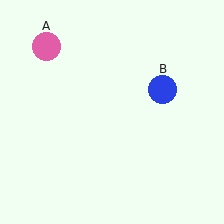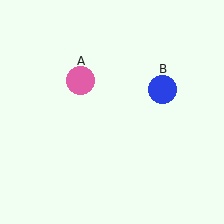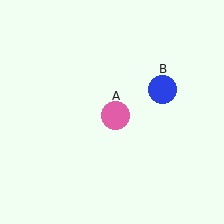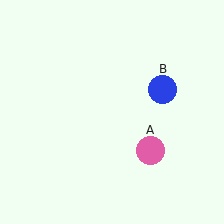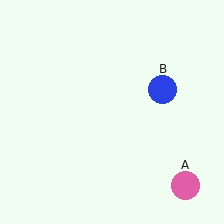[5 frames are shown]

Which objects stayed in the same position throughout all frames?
Blue circle (object B) remained stationary.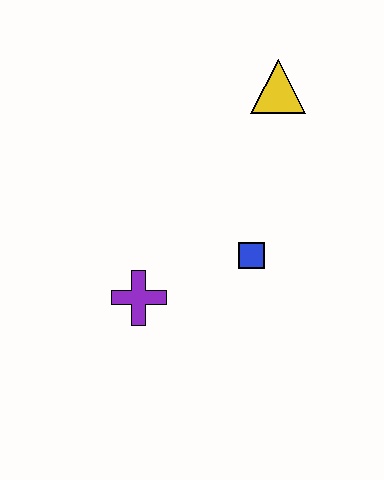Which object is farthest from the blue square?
The yellow triangle is farthest from the blue square.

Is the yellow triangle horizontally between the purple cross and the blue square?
No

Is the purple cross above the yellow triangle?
No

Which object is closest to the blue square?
The purple cross is closest to the blue square.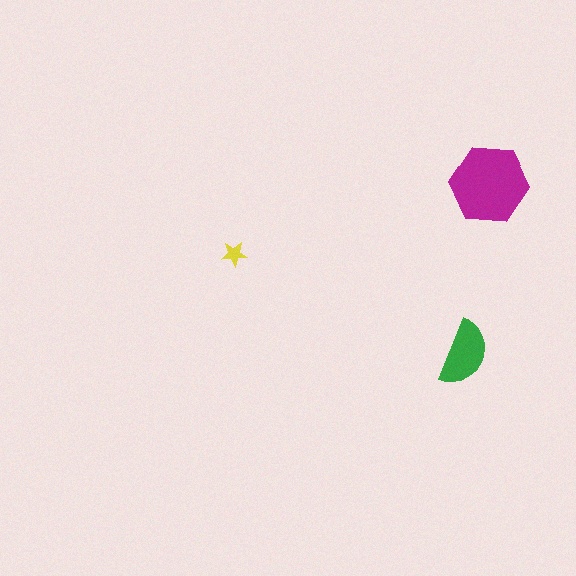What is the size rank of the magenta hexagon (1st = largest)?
1st.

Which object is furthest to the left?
The yellow star is leftmost.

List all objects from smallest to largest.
The yellow star, the green semicircle, the magenta hexagon.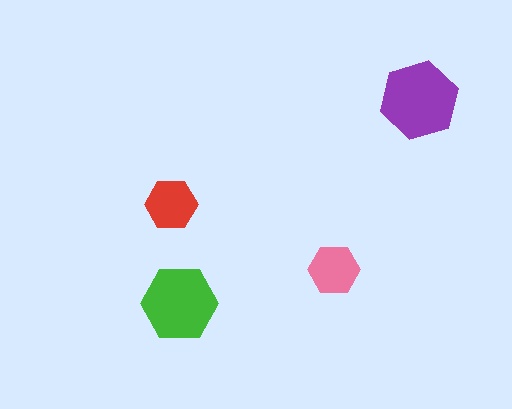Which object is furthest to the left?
The red hexagon is leftmost.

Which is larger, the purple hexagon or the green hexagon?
The purple one.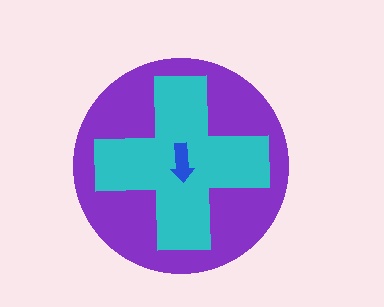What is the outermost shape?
The purple circle.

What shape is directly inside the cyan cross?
The blue arrow.